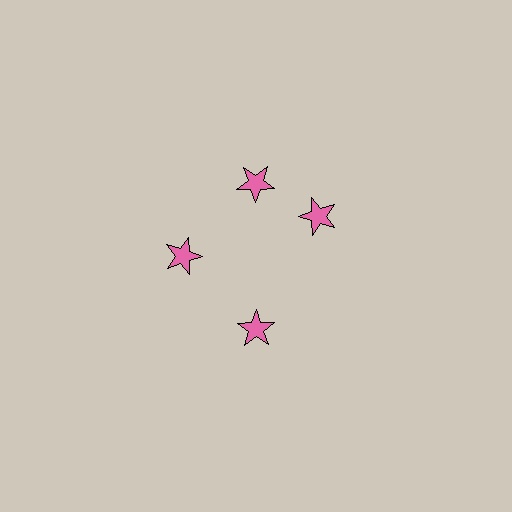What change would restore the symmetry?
The symmetry would be restored by rotating it back into even spacing with its neighbors so that all 4 stars sit at equal angles and equal distance from the center.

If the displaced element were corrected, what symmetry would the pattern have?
It would have 4-fold rotational symmetry — the pattern would map onto itself every 90 degrees.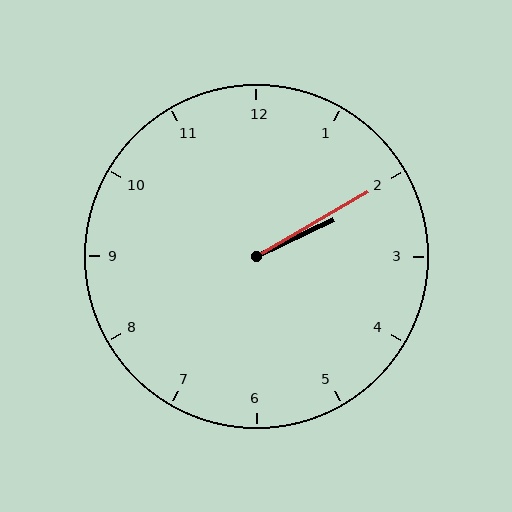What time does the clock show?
2:10.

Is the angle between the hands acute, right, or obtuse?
It is acute.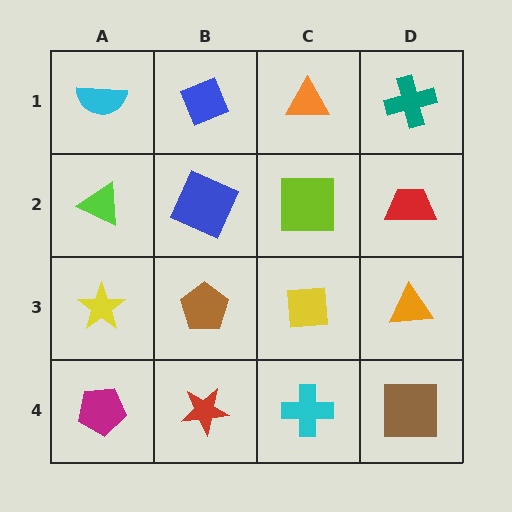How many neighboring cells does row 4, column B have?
3.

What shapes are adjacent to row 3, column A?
A lime triangle (row 2, column A), a magenta pentagon (row 4, column A), a brown pentagon (row 3, column B).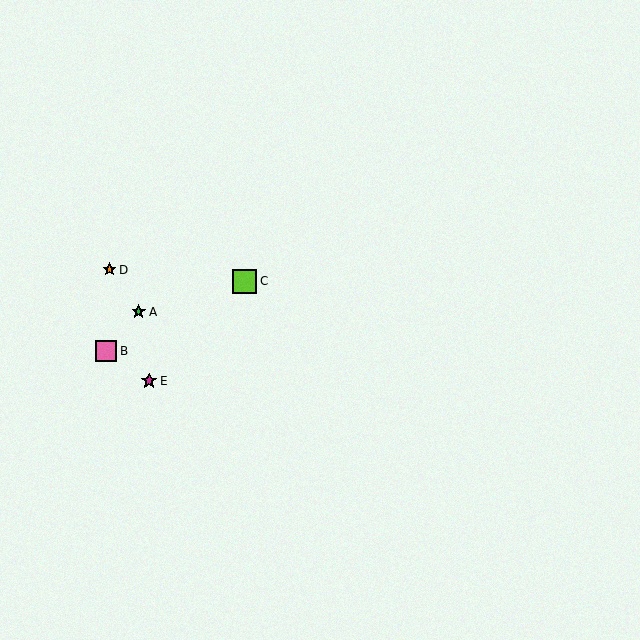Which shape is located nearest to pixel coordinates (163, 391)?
The magenta star (labeled E) at (149, 381) is nearest to that location.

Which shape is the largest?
The lime square (labeled C) is the largest.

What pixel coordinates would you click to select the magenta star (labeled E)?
Click at (149, 381) to select the magenta star E.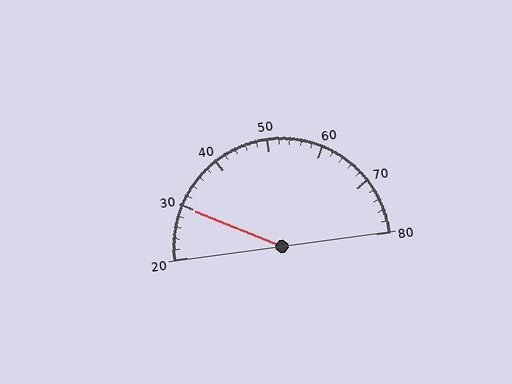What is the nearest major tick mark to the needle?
The nearest major tick mark is 30.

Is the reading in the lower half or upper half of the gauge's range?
The reading is in the lower half of the range (20 to 80).